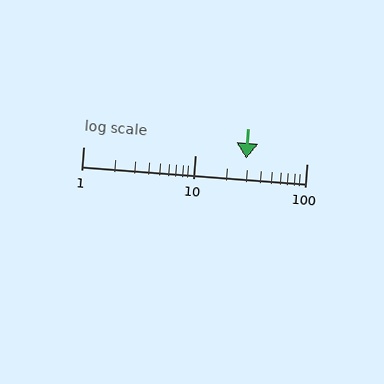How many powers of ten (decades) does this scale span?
The scale spans 2 decades, from 1 to 100.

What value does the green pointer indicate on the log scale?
The pointer indicates approximately 29.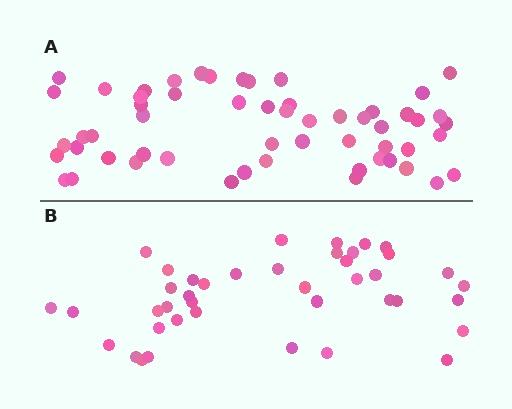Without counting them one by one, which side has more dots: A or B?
Region A (the top region) has more dots.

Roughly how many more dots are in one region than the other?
Region A has approximately 15 more dots than region B.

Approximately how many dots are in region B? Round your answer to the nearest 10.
About 40 dots. (The exact count is 41, which rounds to 40.)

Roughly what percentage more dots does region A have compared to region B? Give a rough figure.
About 35% more.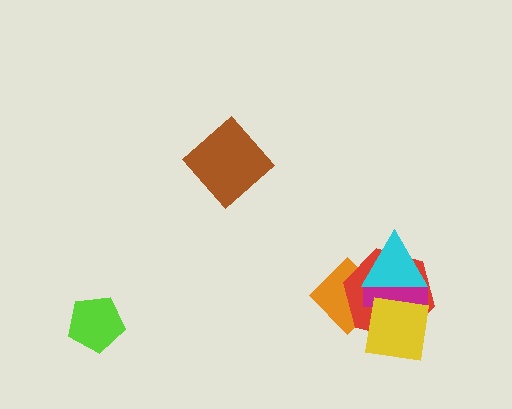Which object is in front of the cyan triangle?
The yellow square is in front of the cyan triangle.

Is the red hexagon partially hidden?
Yes, it is partially covered by another shape.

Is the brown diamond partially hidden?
No, no other shape covers it.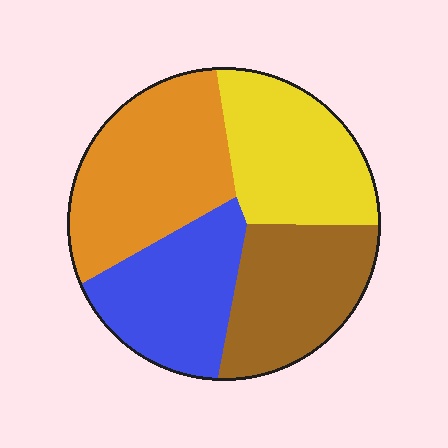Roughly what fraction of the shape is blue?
Blue takes up about one quarter (1/4) of the shape.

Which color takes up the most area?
Orange, at roughly 30%.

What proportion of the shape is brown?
Brown takes up about one quarter (1/4) of the shape.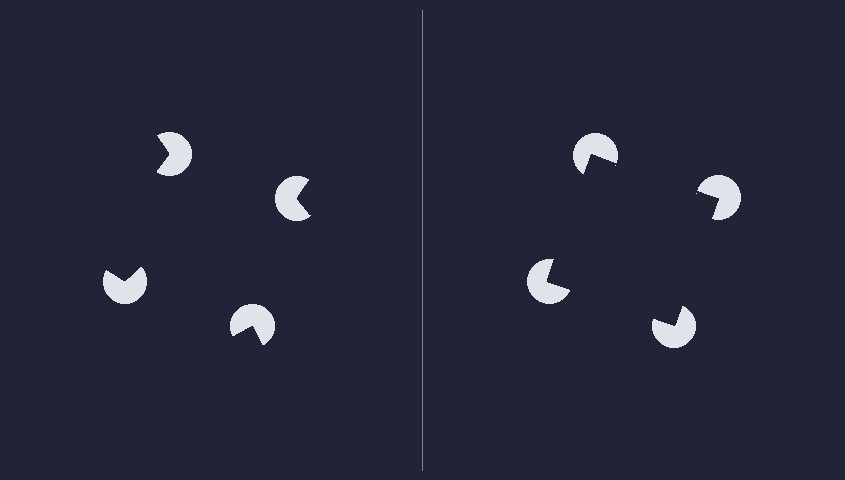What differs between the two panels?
The pac-man discs are positioned identically on both sides; only the wedge orientations differ. On the right they align to a square; on the left they are misaligned.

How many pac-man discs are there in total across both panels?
8 — 4 on each side.